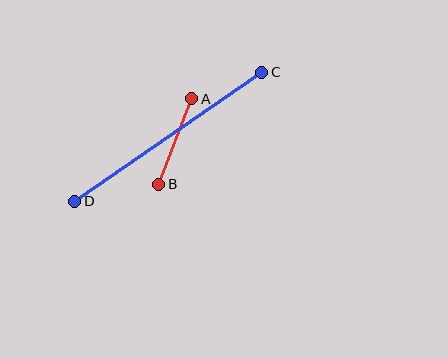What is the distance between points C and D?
The distance is approximately 228 pixels.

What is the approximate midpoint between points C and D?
The midpoint is at approximately (168, 137) pixels.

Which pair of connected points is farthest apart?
Points C and D are farthest apart.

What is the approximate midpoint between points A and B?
The midpoint is at approximately (175, 141) pixels.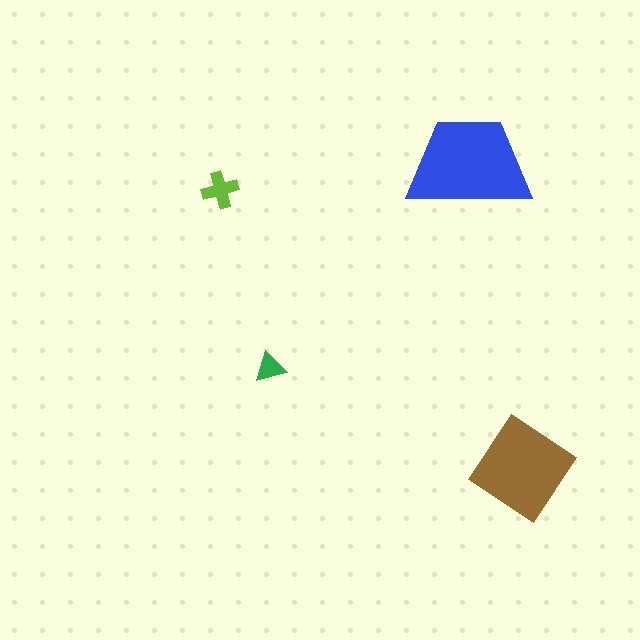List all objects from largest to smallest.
The blue trapezoid, the brown diamond, the lime cross, the green triangle.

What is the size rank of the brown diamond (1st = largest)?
2nd.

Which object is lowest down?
The brown diamond is bottommost.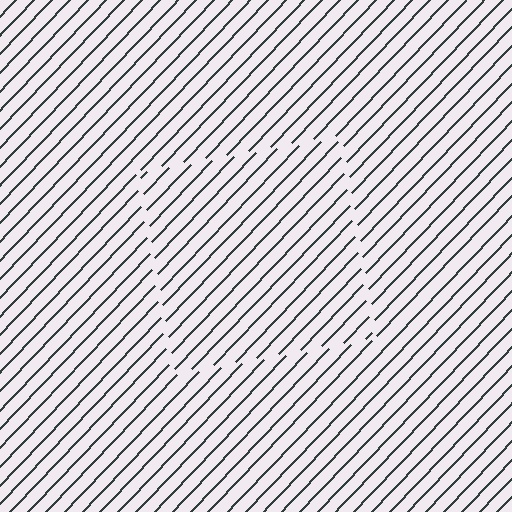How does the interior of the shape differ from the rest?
The interior of the shape contains the same grating, shifted by half a period — the contour is defined by the phase discontinuity where line-ends from the inner and outer gratings abut.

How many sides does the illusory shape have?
4 sides — the line-ends trace a square.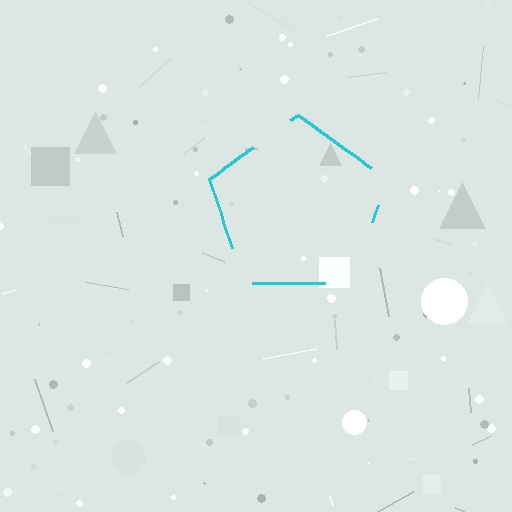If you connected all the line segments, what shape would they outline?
They would outline a pentagon.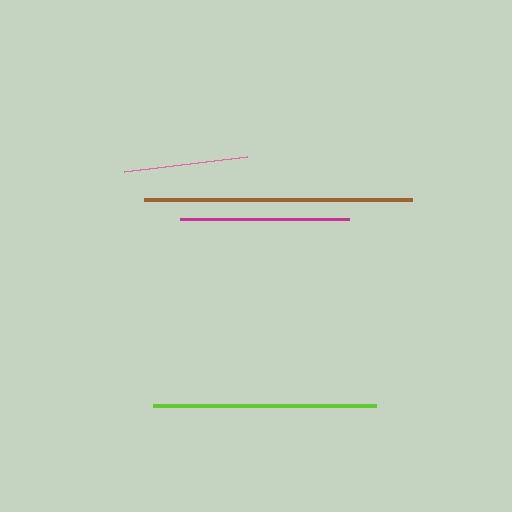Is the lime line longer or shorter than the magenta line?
The lime line is longer than the magenta line.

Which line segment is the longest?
The brown line is the longest at approximately 268 pixels.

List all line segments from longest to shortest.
From longest to shortest: brown, lime, magenta, pink.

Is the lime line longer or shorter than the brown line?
The brown line is longer than the lime line.